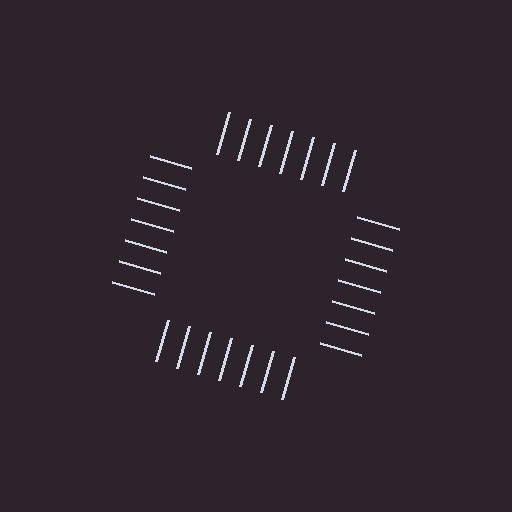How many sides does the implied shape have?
4 sides — the line-ends trace a square.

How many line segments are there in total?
28 — 7 along each of the 4 edges.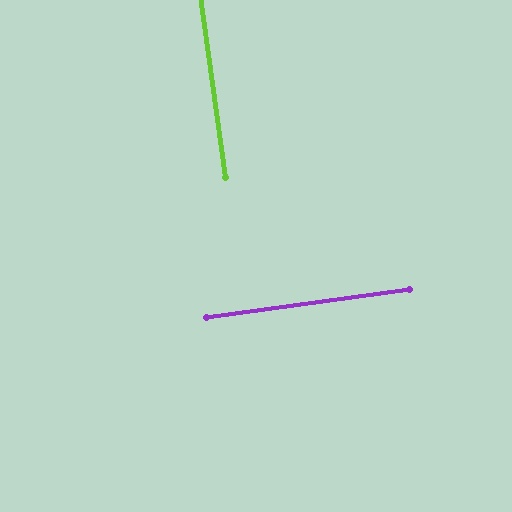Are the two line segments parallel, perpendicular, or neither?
Perpendicular — they meet at approximately 90°.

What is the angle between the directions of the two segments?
Approximately 90 degrees.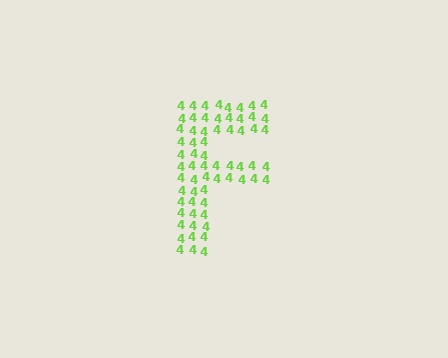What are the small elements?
The small elements are digit 4's.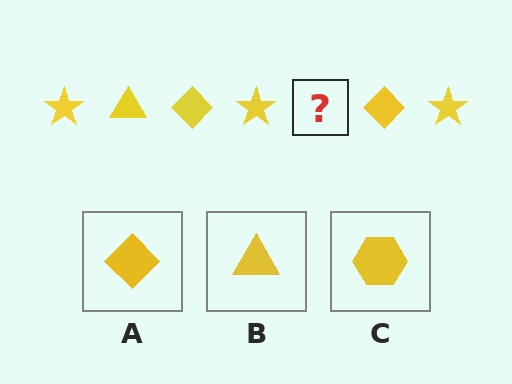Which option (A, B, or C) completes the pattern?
B.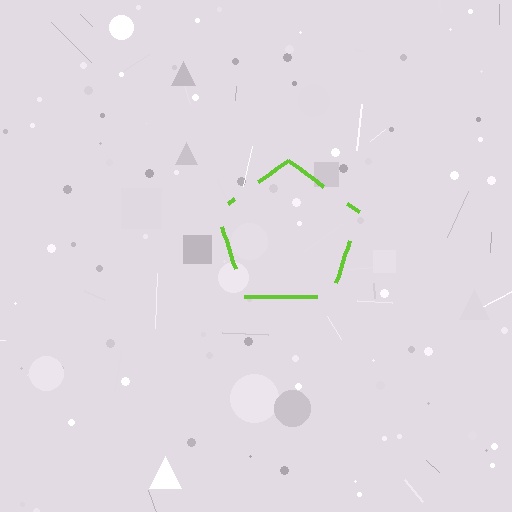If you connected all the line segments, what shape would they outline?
They would outline a pentagon.